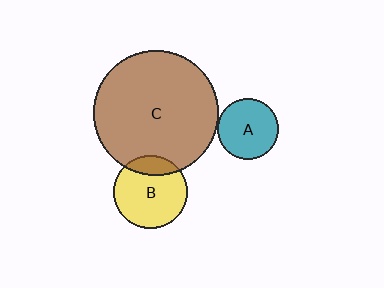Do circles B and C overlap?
Yes.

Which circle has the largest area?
Circle C (brown).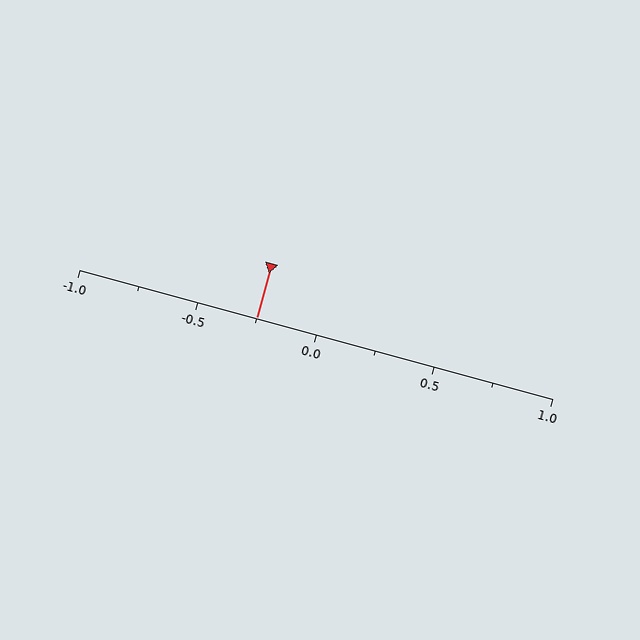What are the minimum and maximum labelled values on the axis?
The axis runs from -1.0 to 1.0.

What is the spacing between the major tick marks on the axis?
The major ticks are spaced 0.5 apart.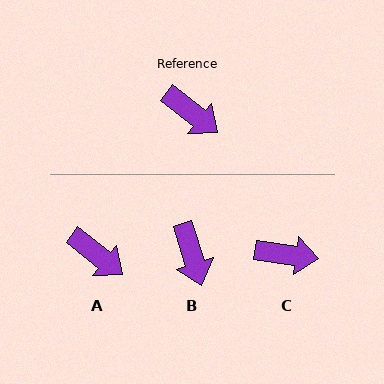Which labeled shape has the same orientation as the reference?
A.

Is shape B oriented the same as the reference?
No, it is off by about 34 degrees.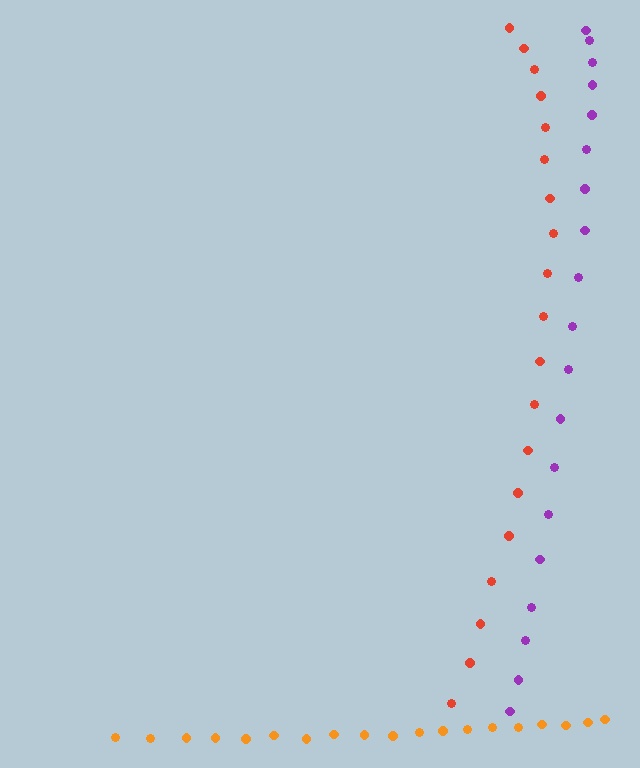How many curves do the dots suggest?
There are 3 distinct paths.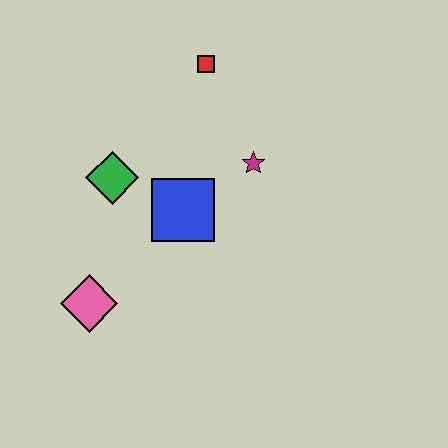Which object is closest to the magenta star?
The blue square is closest to the magenta star.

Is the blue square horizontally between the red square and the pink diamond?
Yes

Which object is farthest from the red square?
The pink diamond is farthest from the red square.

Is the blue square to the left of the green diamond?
No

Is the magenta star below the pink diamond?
No